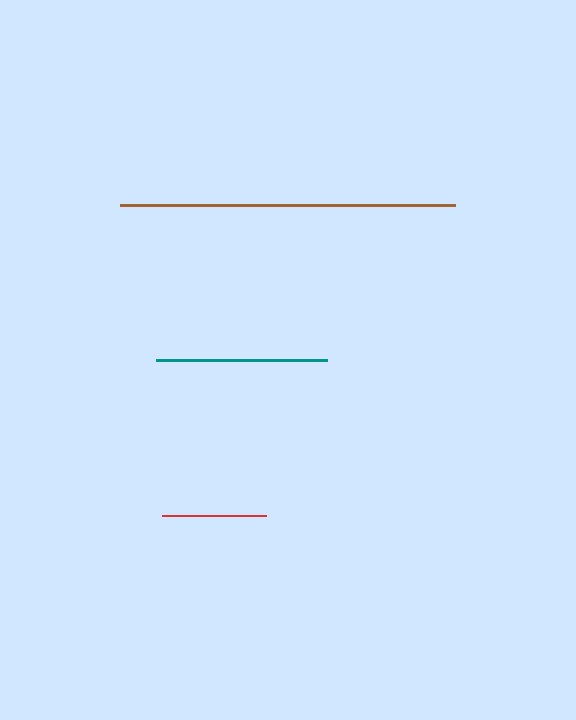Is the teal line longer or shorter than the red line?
The teal line is longer than the red line.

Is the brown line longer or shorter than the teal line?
The brown line is longer than the teal line.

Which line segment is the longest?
The brown line is the longest at approximately 335 pixels.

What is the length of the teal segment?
The teal segment is approximately 171 pixels long.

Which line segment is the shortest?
The red line is the shortest at approximately 104 pixels.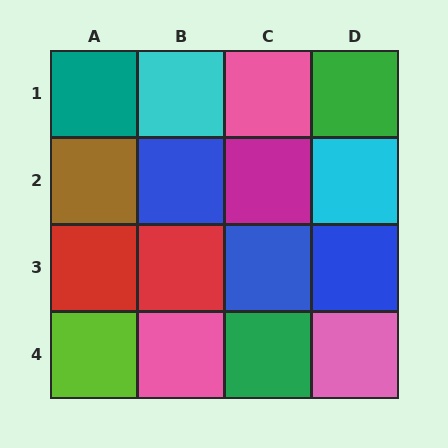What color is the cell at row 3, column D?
Blue.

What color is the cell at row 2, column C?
Magenta.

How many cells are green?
2 cells are green.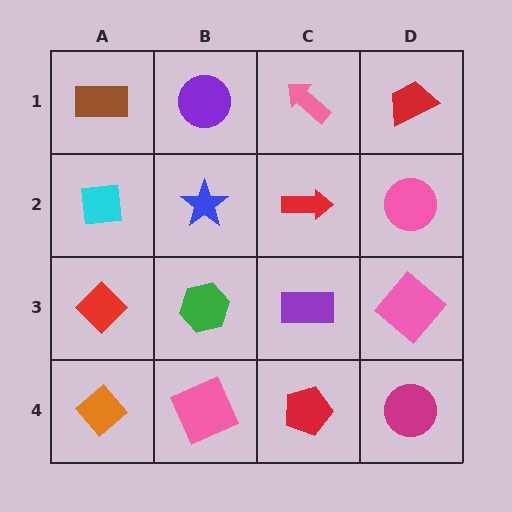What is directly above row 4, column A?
A red diamond.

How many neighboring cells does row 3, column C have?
4.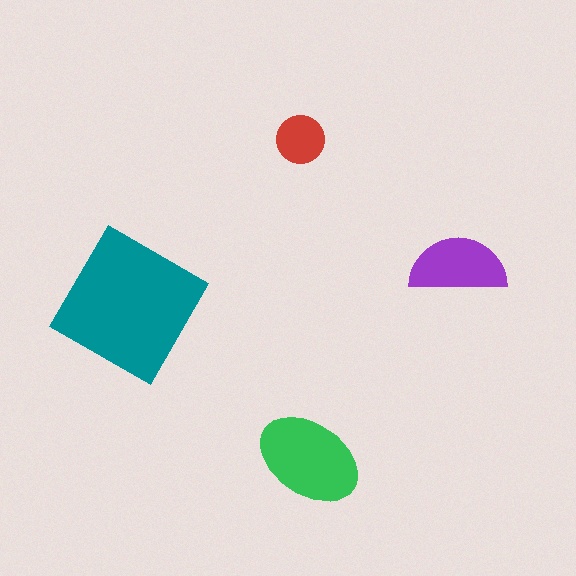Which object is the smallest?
The red circle.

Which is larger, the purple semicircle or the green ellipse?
The green ellipse.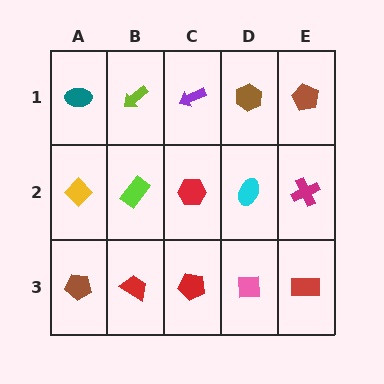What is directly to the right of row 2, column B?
A red hexagon.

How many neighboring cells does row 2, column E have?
3.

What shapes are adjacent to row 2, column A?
A teal ellipse (row 1, column A), a brown pentagon (row 3, column A), a lime rectangle (row 2, column B).